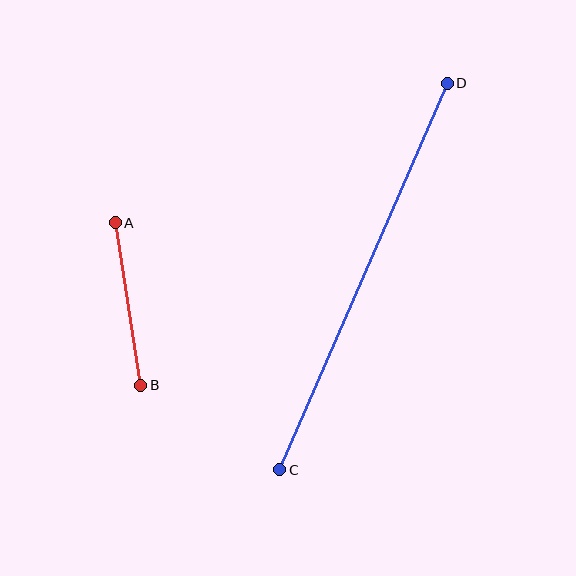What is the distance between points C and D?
The distance is approximately 422 pixels.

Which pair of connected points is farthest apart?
Points C and D are farthest apart.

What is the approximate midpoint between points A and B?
The midpoint is at approximately (128, 304) pixels.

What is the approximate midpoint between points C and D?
The midpoint is at approximately (363, 277) pixels.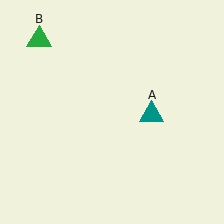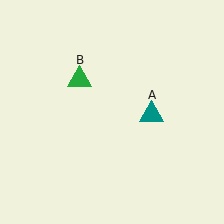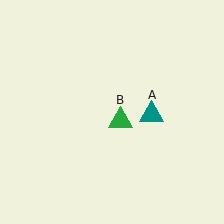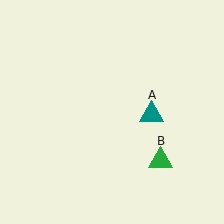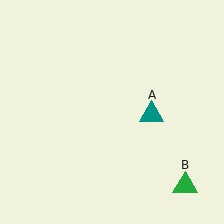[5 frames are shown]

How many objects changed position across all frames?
1 object changed position: green triangle (object B).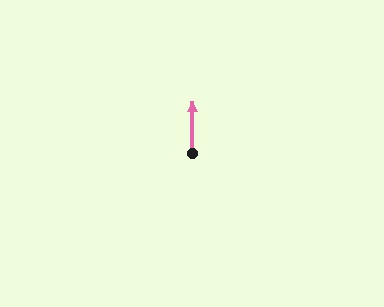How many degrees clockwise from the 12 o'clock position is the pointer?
Approximately 1 degrees.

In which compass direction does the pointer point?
North.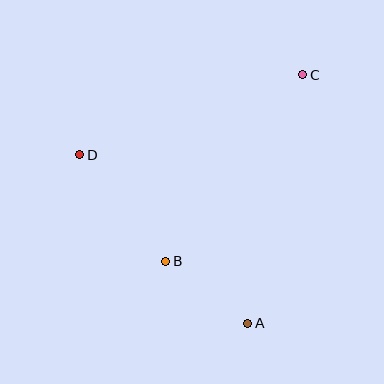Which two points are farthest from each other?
Points A and C are farthest from each other.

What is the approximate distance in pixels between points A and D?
The distance between A and D is approximately 238 pixels.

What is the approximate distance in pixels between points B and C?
The distance between B and C is approximately 231 pixels.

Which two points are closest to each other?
Points A and B are closest to each other.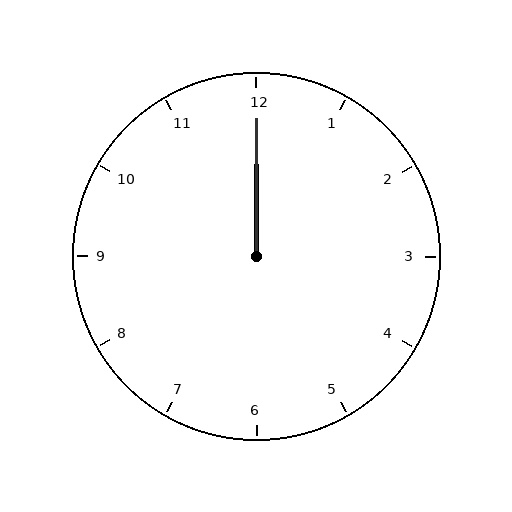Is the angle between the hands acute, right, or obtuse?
It is acute.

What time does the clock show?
12:00.